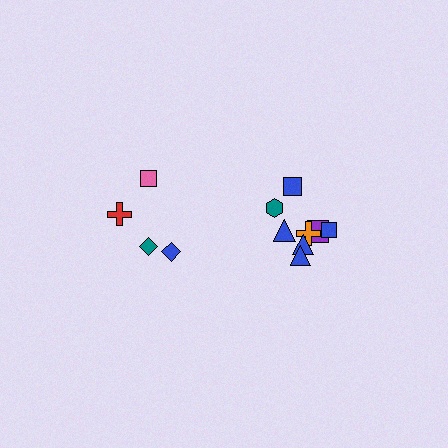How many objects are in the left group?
There are 4 objects.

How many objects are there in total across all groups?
There are 12 objects.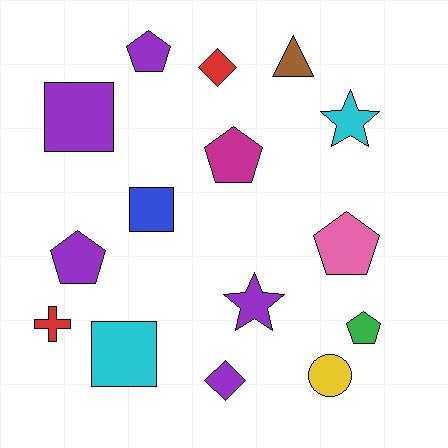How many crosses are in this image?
There is 1 cross.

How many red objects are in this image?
There are 2 red objects.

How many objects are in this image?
There are 15 objects.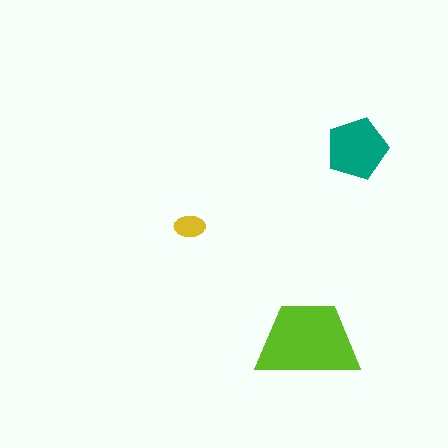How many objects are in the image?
There are 3 objects in the image.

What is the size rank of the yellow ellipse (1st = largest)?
3rd.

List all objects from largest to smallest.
The lime trapezoid, the teal pentagon, the yellow ellipse.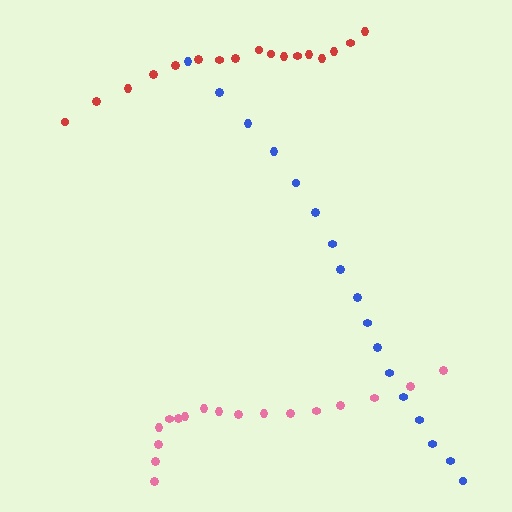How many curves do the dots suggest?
There are 3 distinct paths.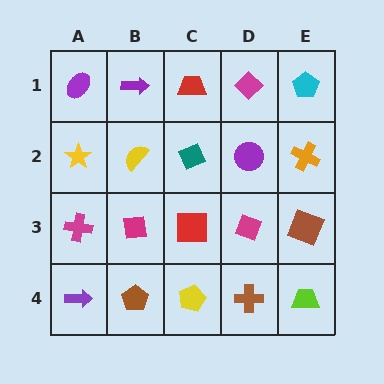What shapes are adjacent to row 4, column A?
A magenta cross (row 3, column A), a brown pentagon (row 4, column B).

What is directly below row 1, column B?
A yellow semicircle.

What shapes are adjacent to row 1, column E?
An orange cross (row 2, column E), a magenta diamond (row 1, column D).